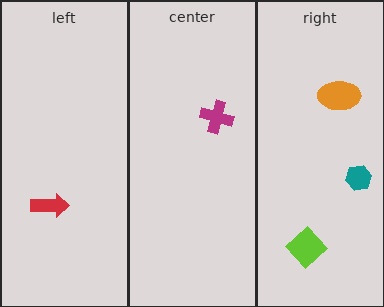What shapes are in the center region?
The magenta cross.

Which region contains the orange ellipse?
The right region.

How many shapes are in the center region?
1.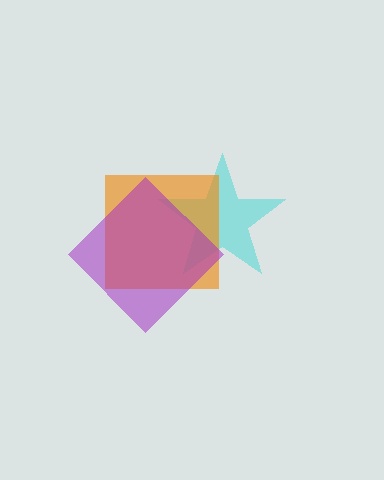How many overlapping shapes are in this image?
There are 3 overlapping shapes in the image.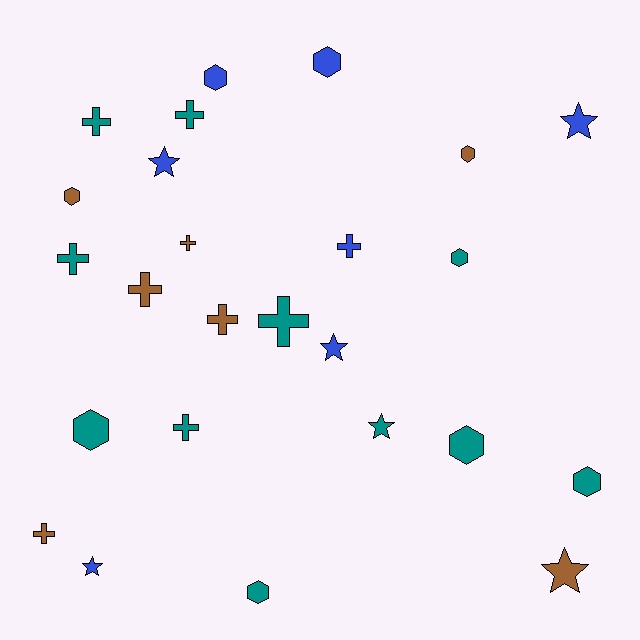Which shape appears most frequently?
Cross, with 10 objects.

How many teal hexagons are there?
There are 5 teal hexagons.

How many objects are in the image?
There are 25 objects.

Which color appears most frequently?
Teal, with 11 objects.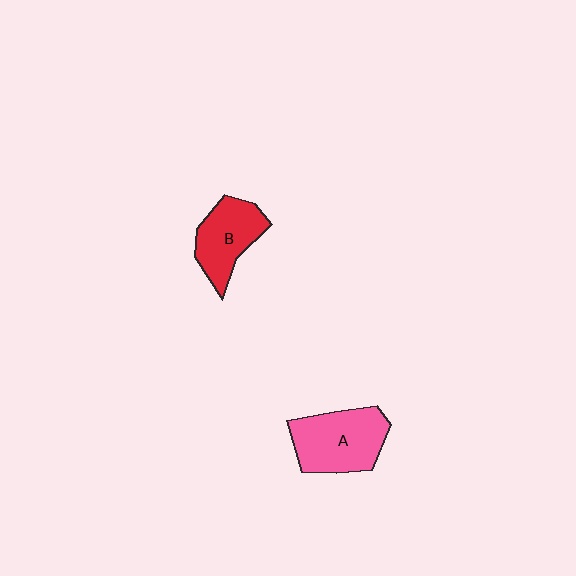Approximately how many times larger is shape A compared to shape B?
Approximately 1.3 times.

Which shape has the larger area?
Shape A (pink).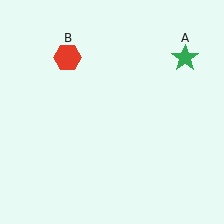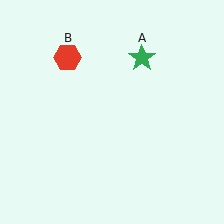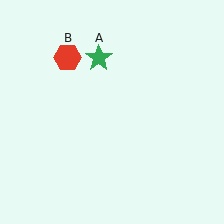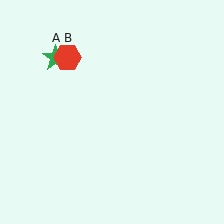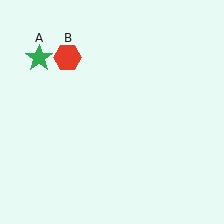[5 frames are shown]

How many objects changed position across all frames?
1 object changed position: green star (object A).